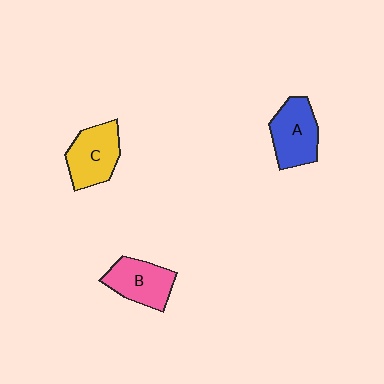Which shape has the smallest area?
Shape B (pink).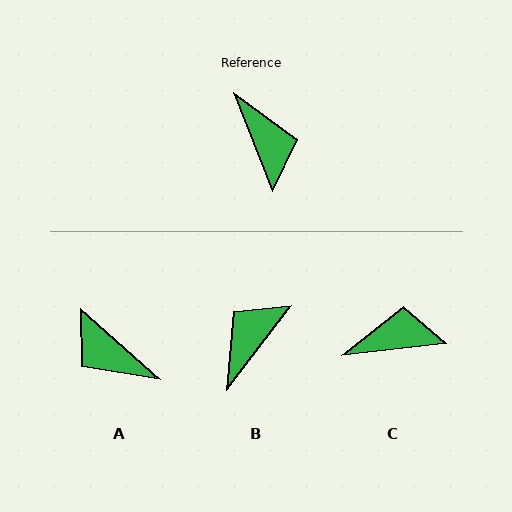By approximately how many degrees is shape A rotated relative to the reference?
Approximately 153 degrees clockwise.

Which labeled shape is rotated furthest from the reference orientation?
A, about 153 degrees away.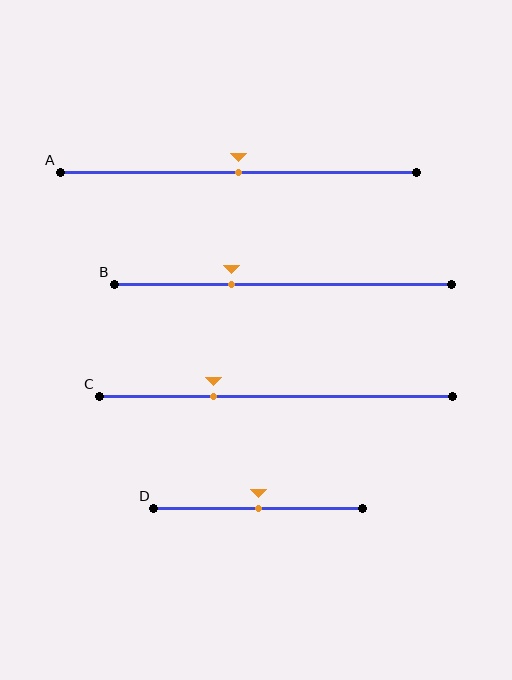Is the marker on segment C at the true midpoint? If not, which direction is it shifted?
No, the marker on segment C is shifted to the left by about 18% of the segment length.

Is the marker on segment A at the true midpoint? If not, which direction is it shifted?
Yes, the marker on segment A is at the true midpoint.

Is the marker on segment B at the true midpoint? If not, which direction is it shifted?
No, the marker on segment B is shifted to the left by about 15% of the segment length.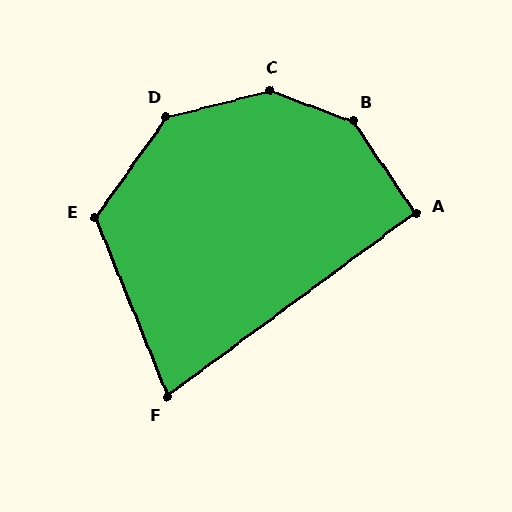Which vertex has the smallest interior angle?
F, at approximately 76 degrees.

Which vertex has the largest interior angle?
C, at approximately 146 degrees.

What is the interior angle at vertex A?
Approximately 92 degrees (approximately right).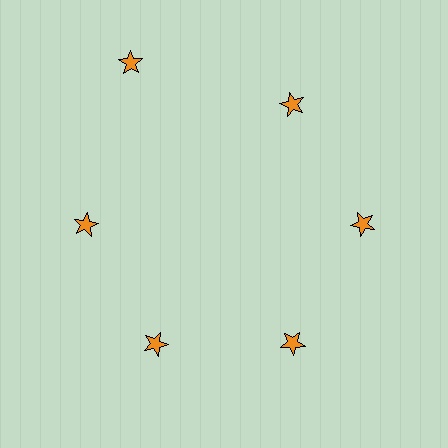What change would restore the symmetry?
The symmetry would be restored by moving it inward, back onto the ring so that all 6 stars sit at equal angles and equal distance from the center.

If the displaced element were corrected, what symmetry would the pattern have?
It would have 6-fold rotational symmetry — the pattern would map onto itself every 60 degrees.